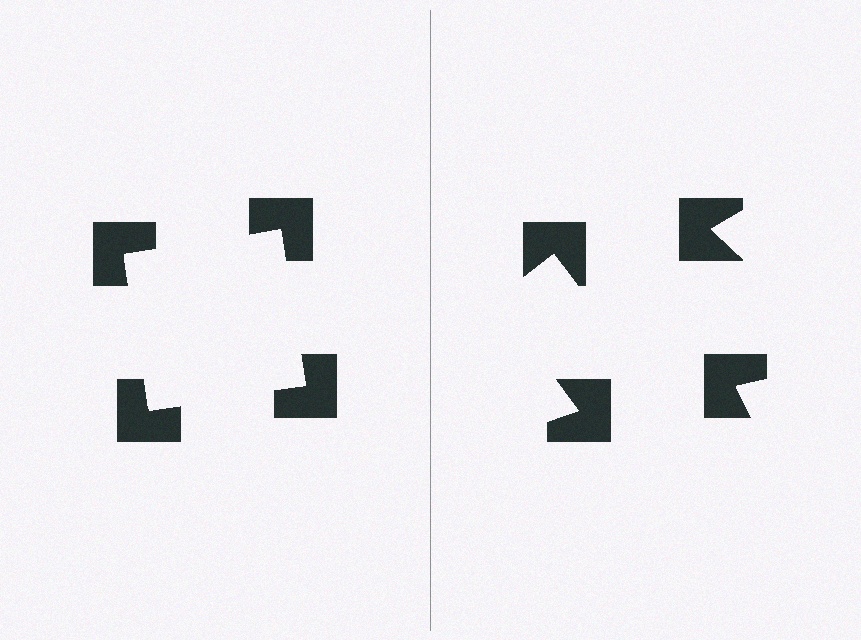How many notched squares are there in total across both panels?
8 — 4 on each side.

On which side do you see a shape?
An illusory square appears on the left side. On the right side the wedge cuts are rotated, so no coherent shape forms.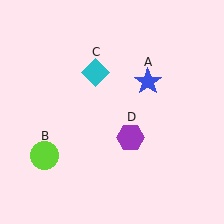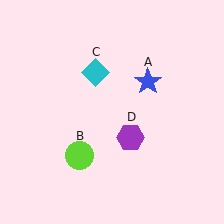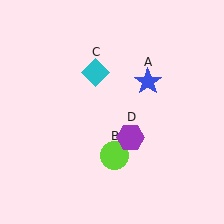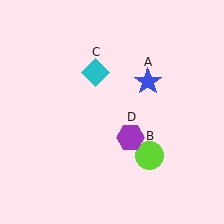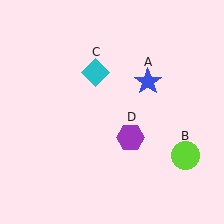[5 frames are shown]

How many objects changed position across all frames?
1 object changed position: lime circle (object B).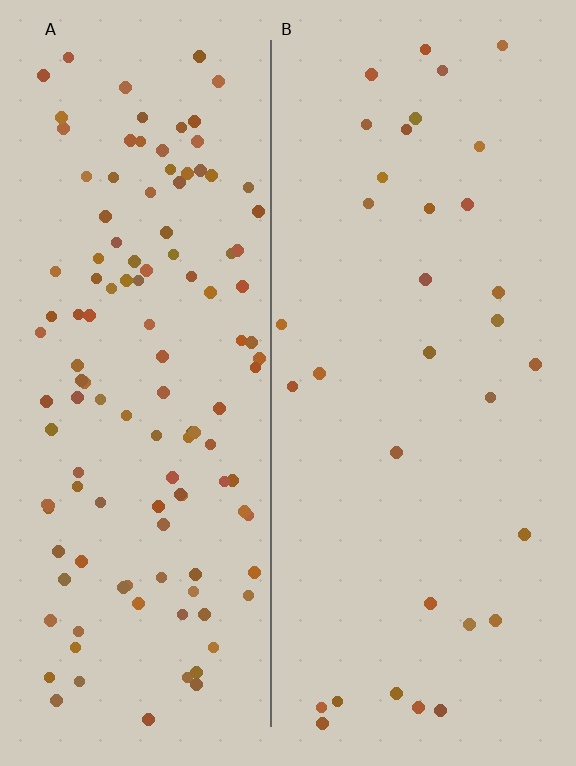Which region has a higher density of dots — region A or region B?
A (the left).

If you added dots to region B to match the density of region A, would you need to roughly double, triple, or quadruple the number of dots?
Approximately quadruple.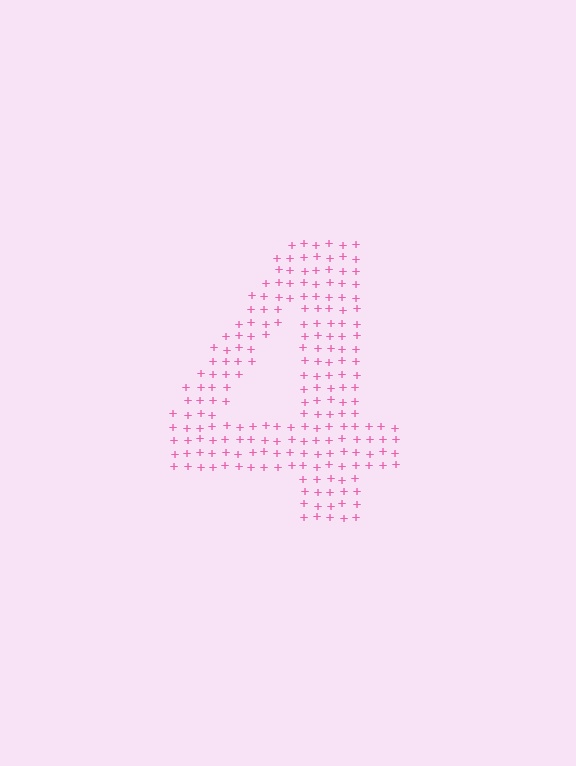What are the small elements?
The small elements are plus signs.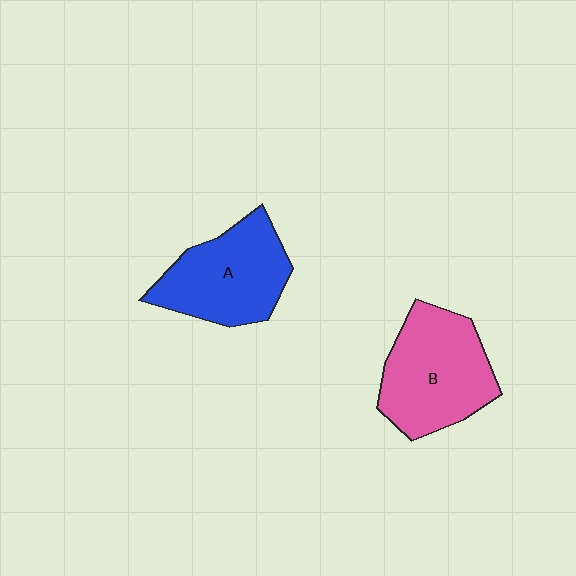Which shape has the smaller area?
Shape A (blue).